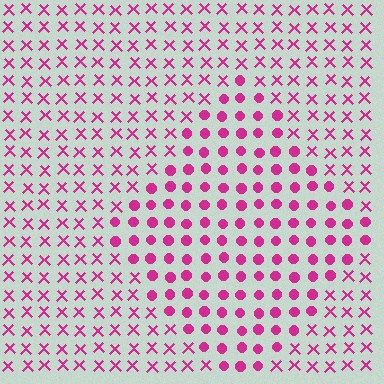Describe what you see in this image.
The image is filled with small magenta elements arranged in a uniform grid. A diamond-shaped region contains circles, while the surrounding area contains X marks. The boundary is defined purely by the change in element shape.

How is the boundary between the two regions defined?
The boundary is defined by a change in element shape: circles inside vs. X marks outside. All elements share the same color and spacing.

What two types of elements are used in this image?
The image uses circles inside the diamond region and X marks outside it.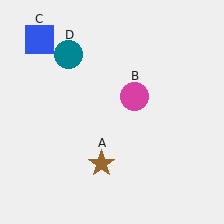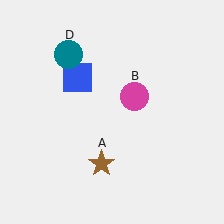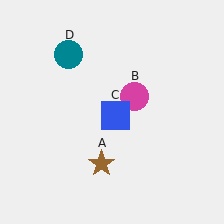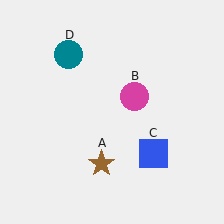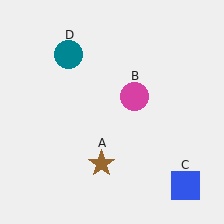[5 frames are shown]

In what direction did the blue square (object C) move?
The blue square (object C) moved down and to the right.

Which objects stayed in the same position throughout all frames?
Brown star (object A) and magenta circle (object B) and teal circle (object D) remained stationary.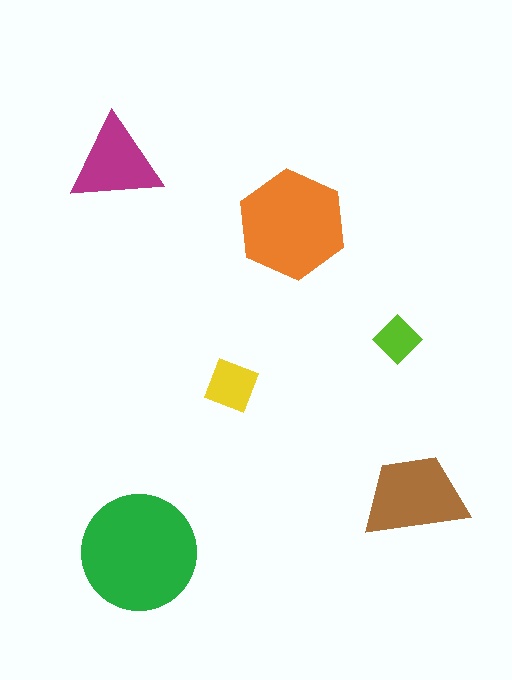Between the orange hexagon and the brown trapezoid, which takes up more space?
The orange hexagon.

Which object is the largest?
The green circle.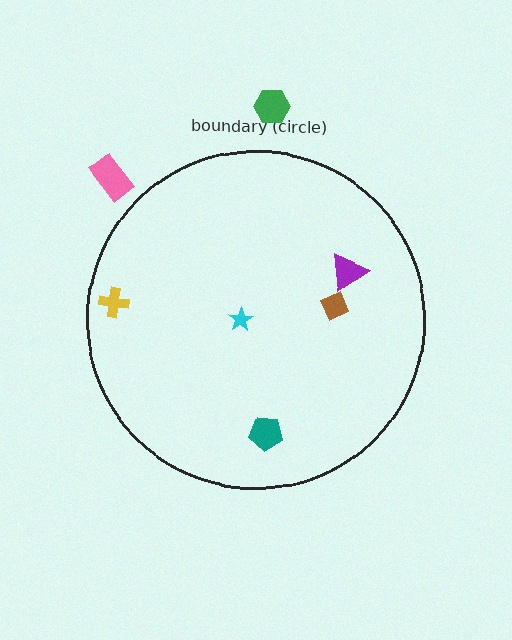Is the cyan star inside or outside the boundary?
Inside.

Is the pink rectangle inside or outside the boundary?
Outside.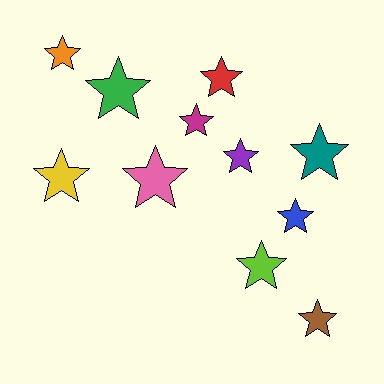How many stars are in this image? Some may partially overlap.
There are 11 stars.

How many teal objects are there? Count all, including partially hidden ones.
There is 1 teal object.